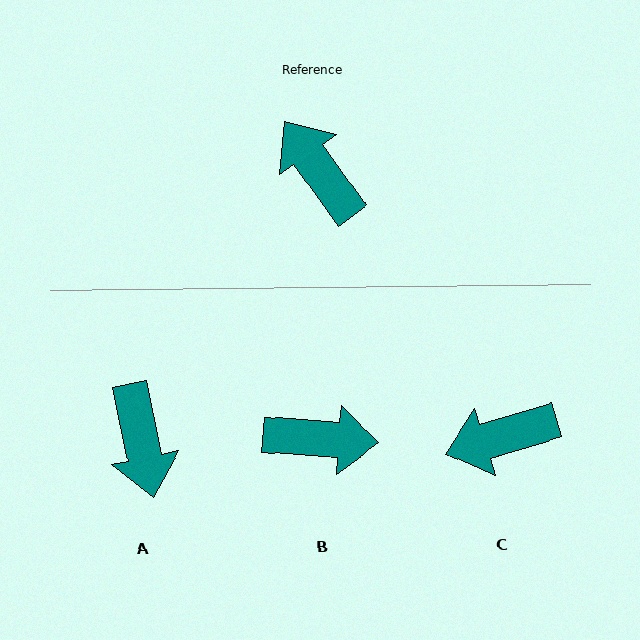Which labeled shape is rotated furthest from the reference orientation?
A, about 156 degrees away.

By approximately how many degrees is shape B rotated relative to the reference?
Approximately 130 degrees clockwise.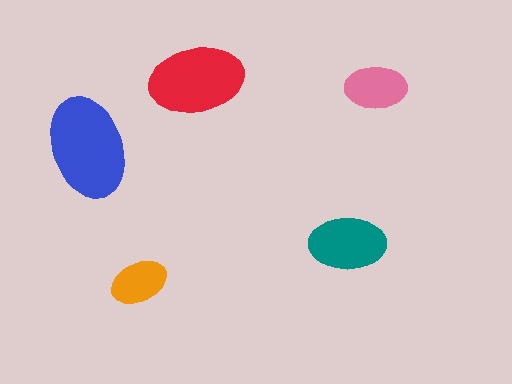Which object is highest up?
The red ellipse is topmost.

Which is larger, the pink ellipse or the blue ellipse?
The blue one.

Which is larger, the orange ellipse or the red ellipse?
The red one.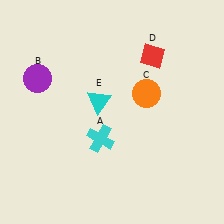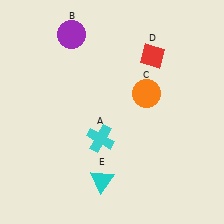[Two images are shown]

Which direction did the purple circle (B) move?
The purple circle (B) moved up.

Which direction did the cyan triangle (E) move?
The cyan triangle (E) moved down.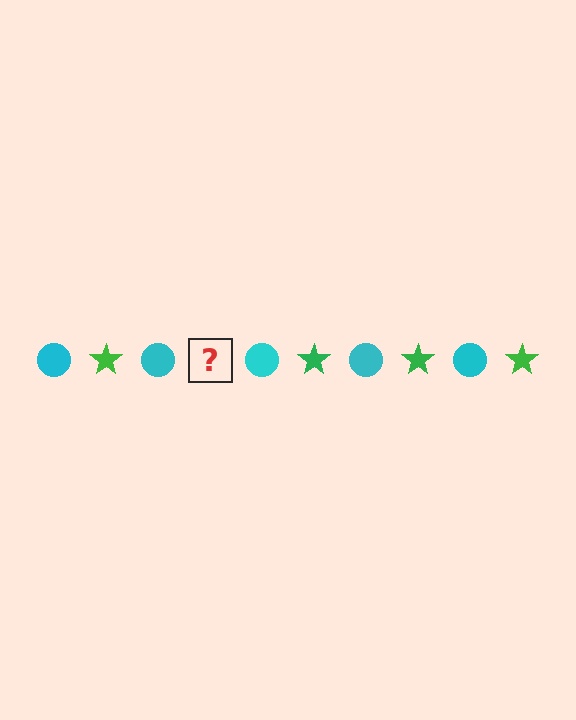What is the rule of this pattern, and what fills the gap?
The rule is that the pattern alternates between cyan circle and green star. The gap should be filled with a green star.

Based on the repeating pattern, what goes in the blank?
The blank should be a green star.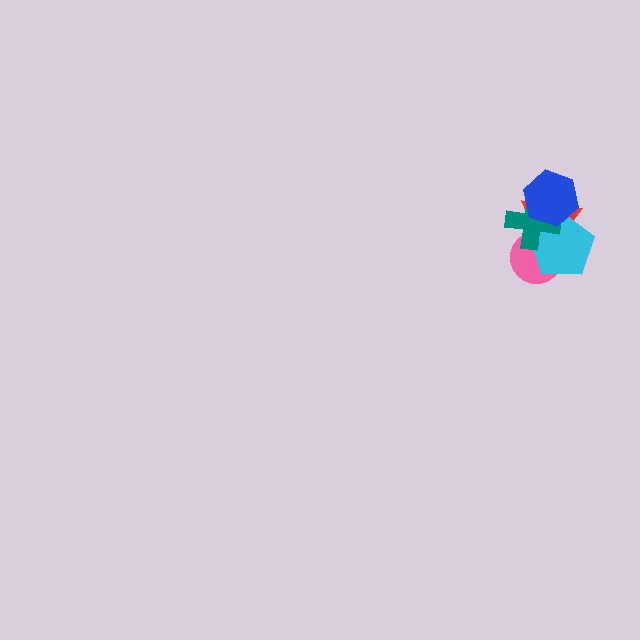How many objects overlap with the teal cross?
4 objects overlap with the teal cross.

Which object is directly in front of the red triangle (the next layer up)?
The cyan pentagon is directly in front of the red triangle.